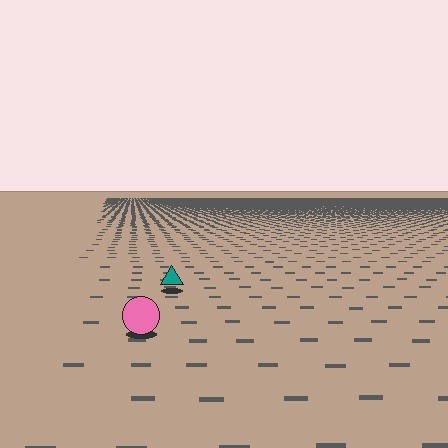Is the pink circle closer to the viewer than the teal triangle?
Yes. The pink circle is closer — you can tell from the texture gradient: the ground texture is coarser near it.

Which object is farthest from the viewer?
The teal triangle is farthest from the viewer. It appears smaller and the ground texture around it is denser.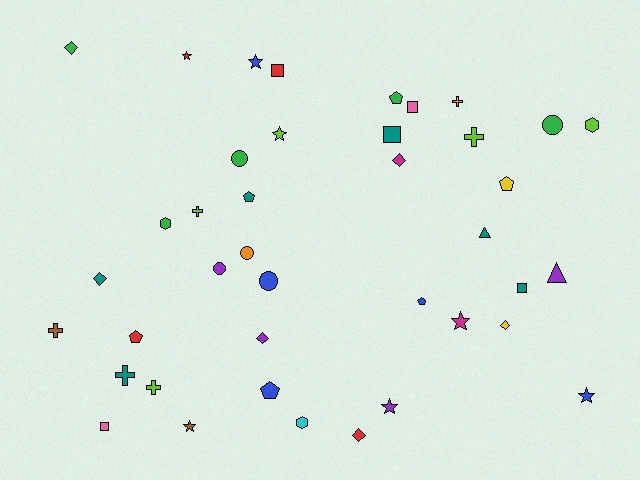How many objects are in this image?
There are 40 objects.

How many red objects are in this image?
There are 4 red objects.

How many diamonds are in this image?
There are 6 diamonds.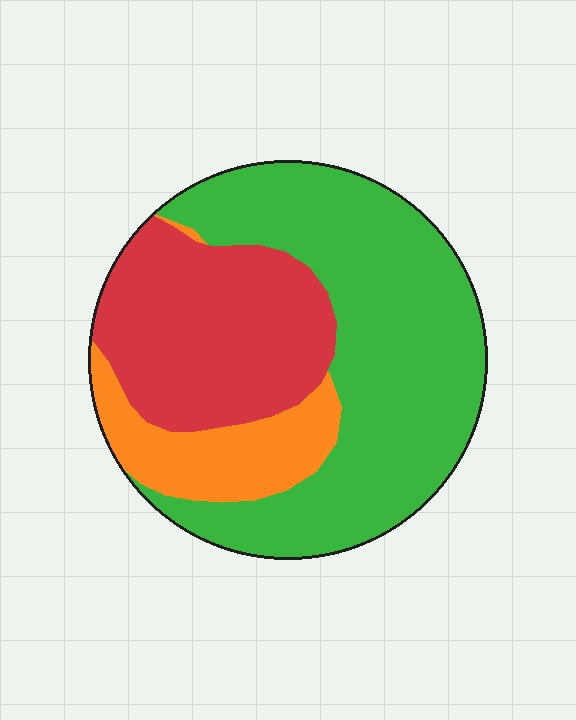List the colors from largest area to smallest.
From largest to smallest: green, red, orange.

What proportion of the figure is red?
Red covers about 30% of the figure.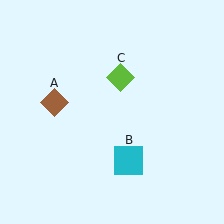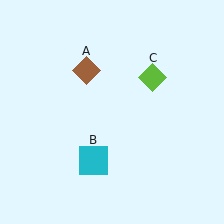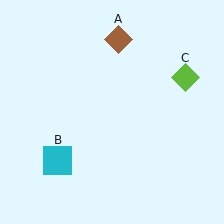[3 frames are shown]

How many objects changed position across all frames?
3 objects changed position: brown diamond (object A), cyan square (object B), lime diamond (object C).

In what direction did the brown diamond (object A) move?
The brown diamond (object A) moved up and to the right.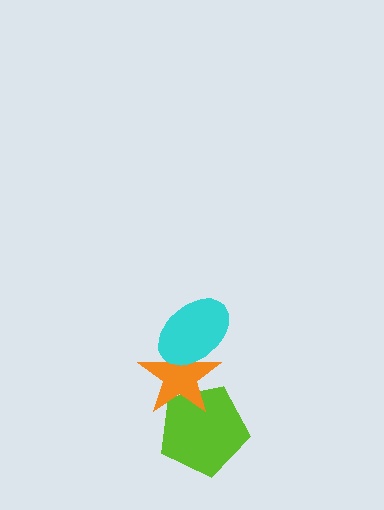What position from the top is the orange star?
The orange star is 2nd from the top.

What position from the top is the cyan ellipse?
The cyan ellipse is 1st from the top.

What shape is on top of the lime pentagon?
The orange star is on top of the lime pentagon.